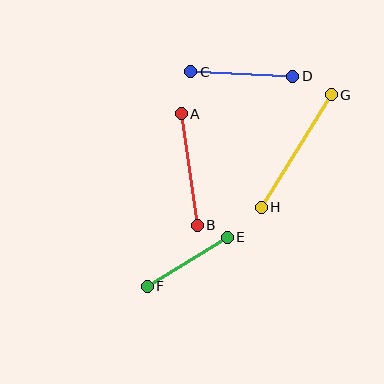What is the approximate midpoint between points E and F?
The midpoint is at approximately (187, 262) pixels.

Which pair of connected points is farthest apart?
Points G and H are farthest apart.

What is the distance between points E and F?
The distance is approximately 94 pixels.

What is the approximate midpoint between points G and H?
The midpoint is at approximately (296, 151) pixels.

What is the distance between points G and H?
The distance is approximately 133 pixels.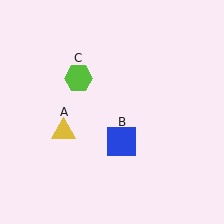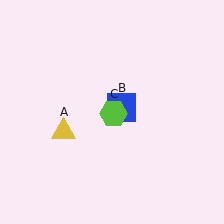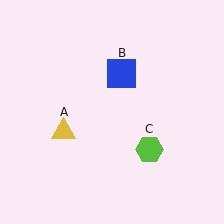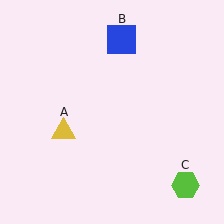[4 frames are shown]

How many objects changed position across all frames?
2 objects changed position: blue square (object B), lime hexagon (object C).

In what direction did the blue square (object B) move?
The blue square (object B) moved up.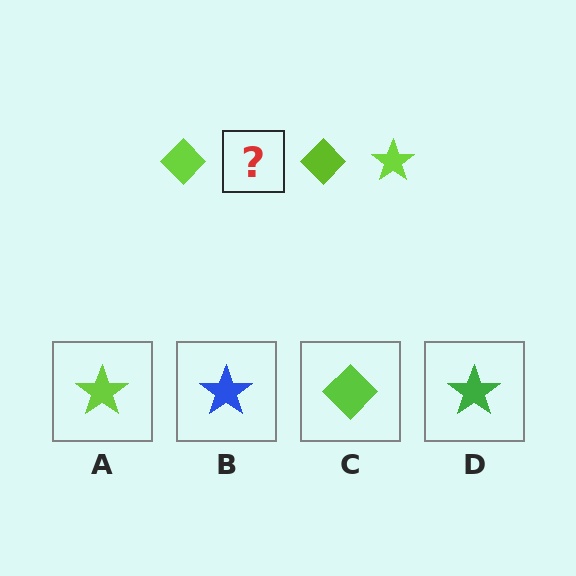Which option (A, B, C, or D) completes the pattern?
A.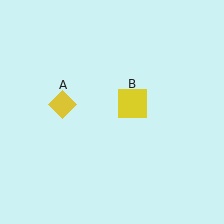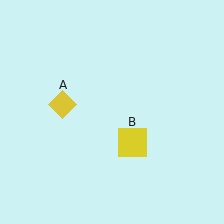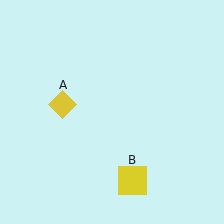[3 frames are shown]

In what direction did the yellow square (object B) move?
The yellow square (object B) moved down.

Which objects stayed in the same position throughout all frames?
Yellow diamond (object A) remained stationary.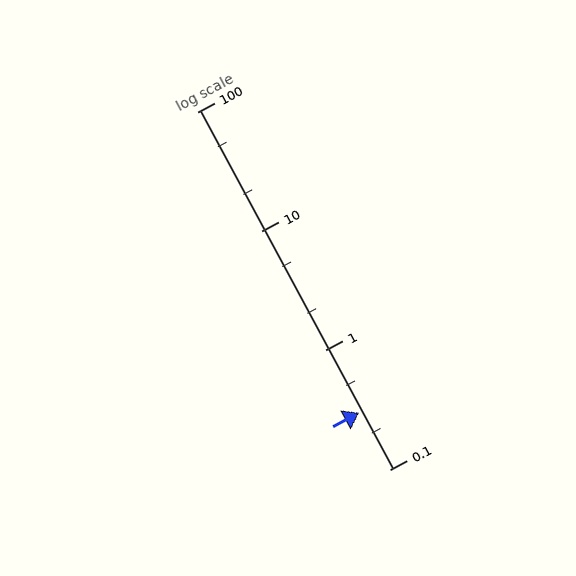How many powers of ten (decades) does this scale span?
The scale spans 3 decades, from 0.1 to 100.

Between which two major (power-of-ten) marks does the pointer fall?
The pointer is between 0.1 and 1.